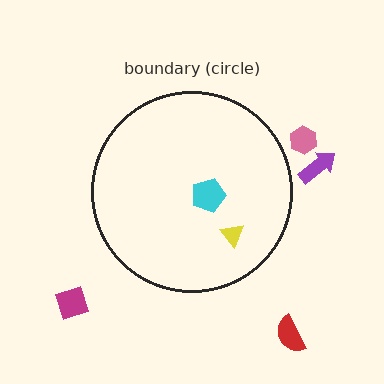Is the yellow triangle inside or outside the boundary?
Inside.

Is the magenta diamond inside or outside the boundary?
Outside.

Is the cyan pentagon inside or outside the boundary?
Inside.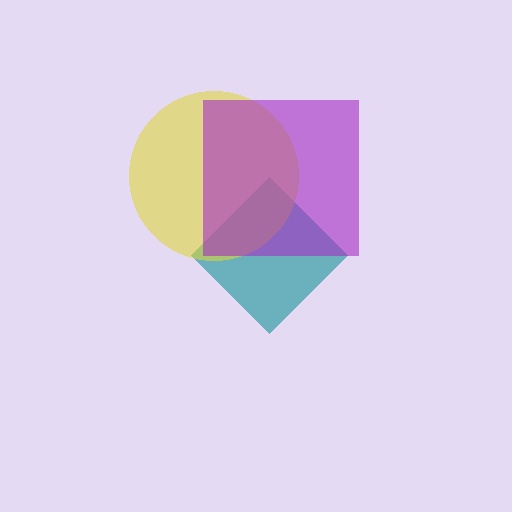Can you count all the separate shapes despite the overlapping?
Yes, there are 3 separate shapes.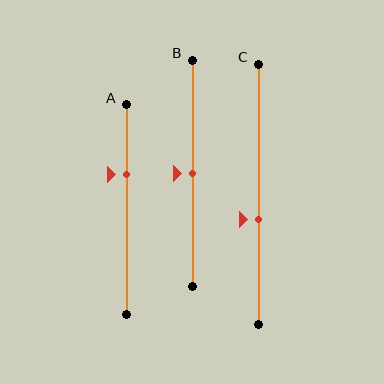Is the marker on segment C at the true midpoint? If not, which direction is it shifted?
No, the marker on segment C is shifted downward by about 10% of the segment length.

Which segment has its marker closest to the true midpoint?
Segment B has its marker closest to the true midpoint.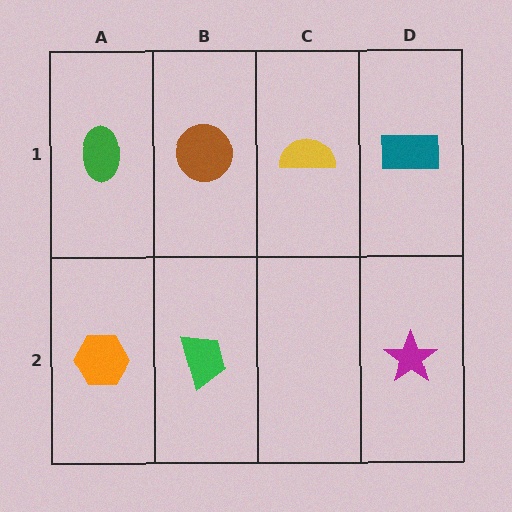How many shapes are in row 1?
4 shapes.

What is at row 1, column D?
A teal rectangle.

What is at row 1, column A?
A green ellipse.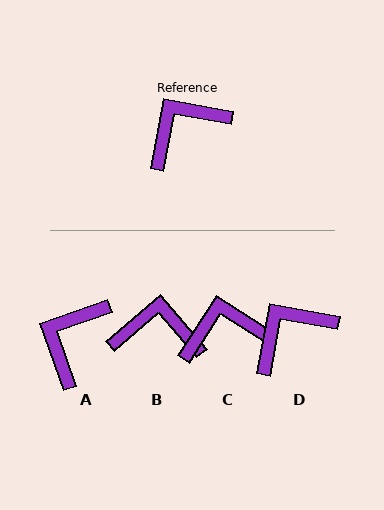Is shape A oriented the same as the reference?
No, it is off by about 30 degrees.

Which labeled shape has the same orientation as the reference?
D.